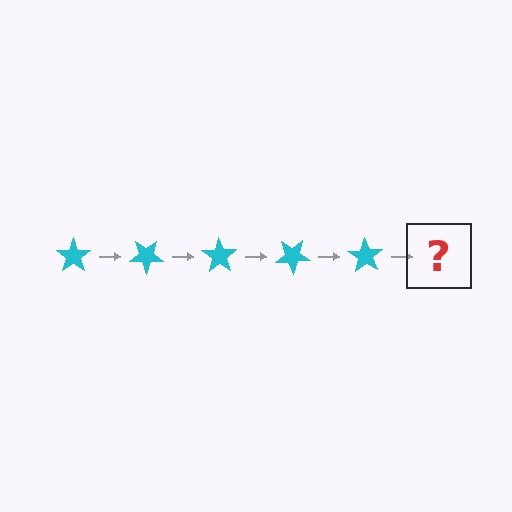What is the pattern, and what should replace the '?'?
The pattern is that the star rotates 35 degrees each step. The '?' should be a cyan star rotated 175 degrees.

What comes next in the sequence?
The next element should be a cyan star rotated 175 degrees.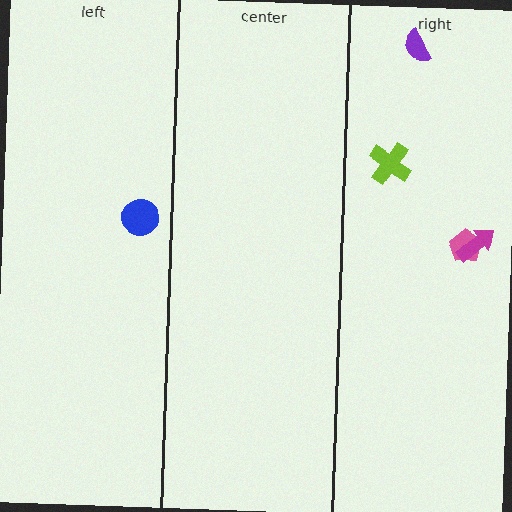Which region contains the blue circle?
The left region.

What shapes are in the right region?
The pink pentagon, the magenta arrow, the purple semicircle, the lime cross.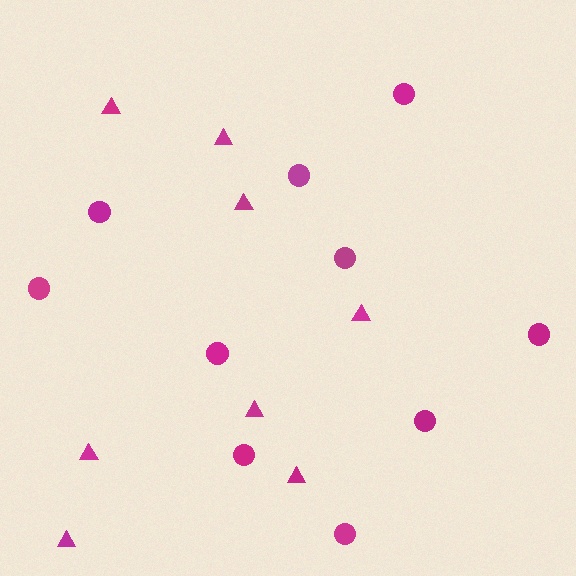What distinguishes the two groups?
There are 2 groups: one group of triangles (8) and one group of circles (10).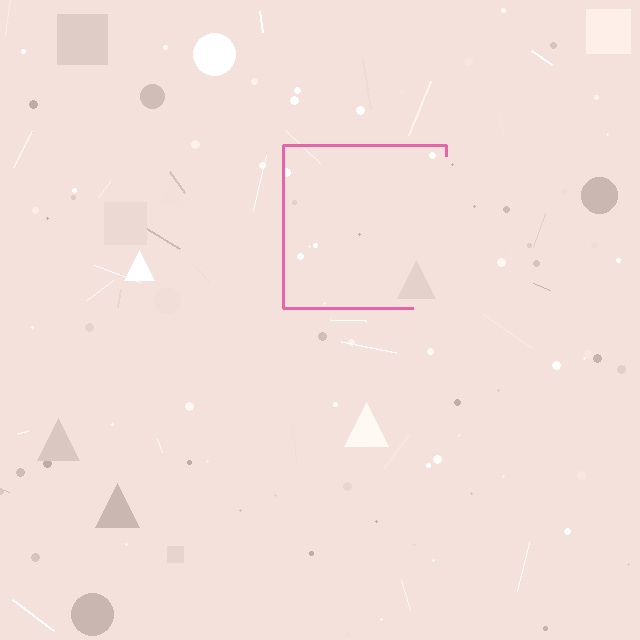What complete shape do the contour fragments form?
The contour fragments form a square.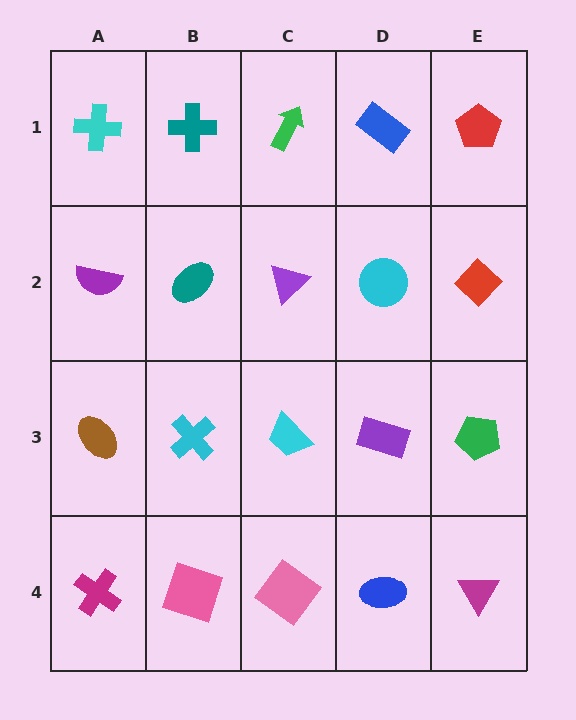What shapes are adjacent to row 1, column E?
A red diamond (row 2, column E), a blue rectangle (row 1, column D).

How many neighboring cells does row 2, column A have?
3.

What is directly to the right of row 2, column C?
A cyan circle.